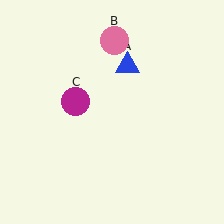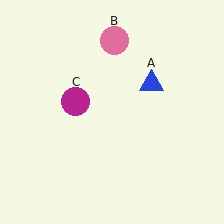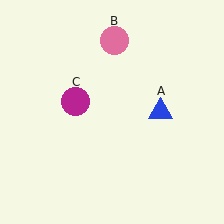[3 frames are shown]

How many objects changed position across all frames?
1 object changed position: blue triangle (object A).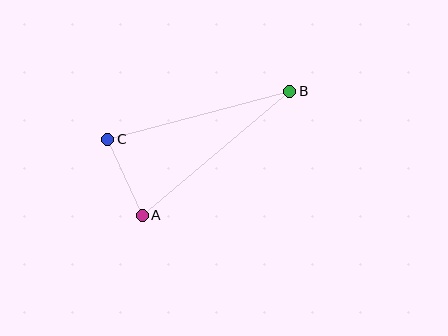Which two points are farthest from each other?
Points A and B are farthest from each other.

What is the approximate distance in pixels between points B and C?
The distance between B and C is approximately 188 pixels.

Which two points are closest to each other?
Points A and C are closest to each other.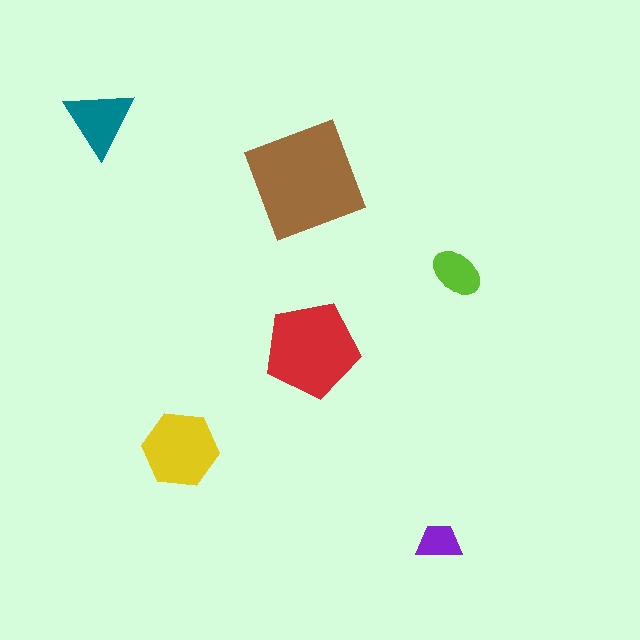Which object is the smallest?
The purple trapezoid.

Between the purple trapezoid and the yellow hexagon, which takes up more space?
The yellow hexagon.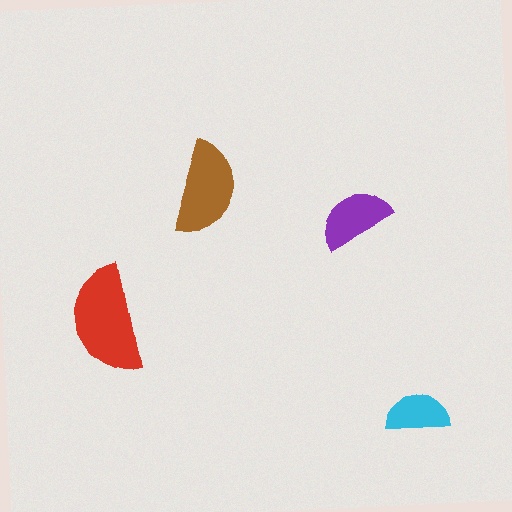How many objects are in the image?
There are 4 objects in the image.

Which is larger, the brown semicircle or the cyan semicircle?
The brown one.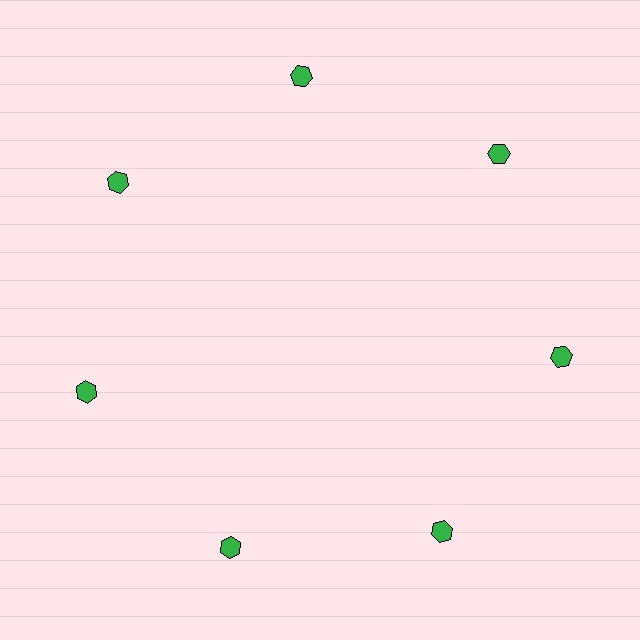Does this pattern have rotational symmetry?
Yes, this pattern has 7-fold rotational symmetry. It looks the same after rotating 51 degrees around the center.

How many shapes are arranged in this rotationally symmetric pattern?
There are 7 shapes, arranged in 7 groups of 1.